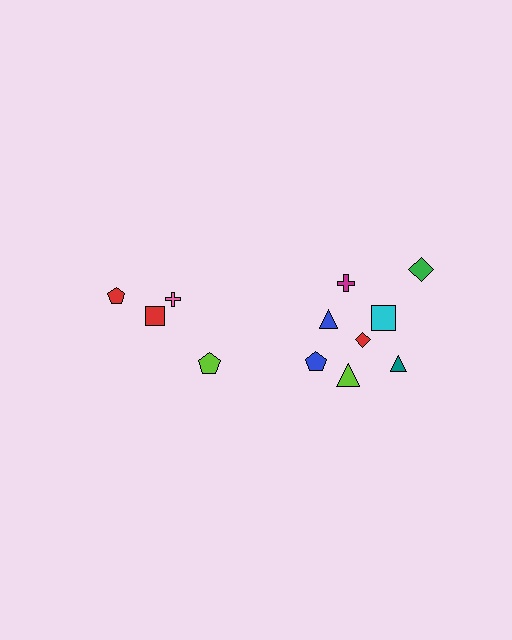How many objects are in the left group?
There are 4 objects.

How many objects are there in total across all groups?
There are 12 objects.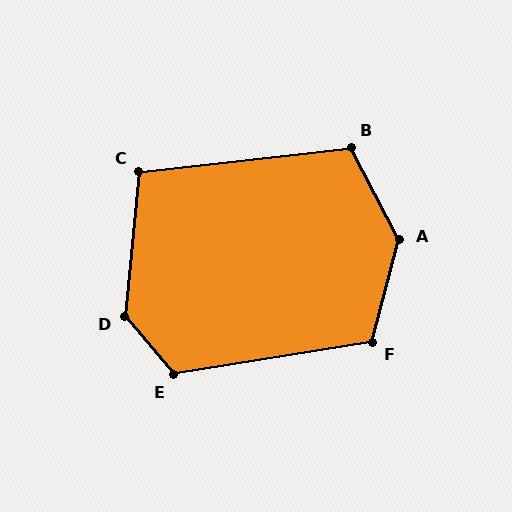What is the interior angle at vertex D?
Approximately 135 degrees (obtuse).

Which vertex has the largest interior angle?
A, at approximately 137 degrees.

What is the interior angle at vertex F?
Approximately 114 degrees (obtuse).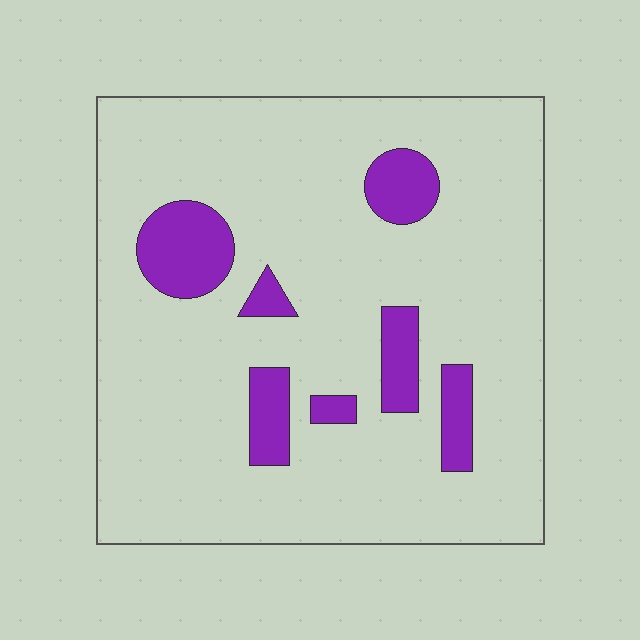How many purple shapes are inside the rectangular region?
7.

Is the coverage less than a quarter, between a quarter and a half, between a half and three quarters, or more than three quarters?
Less than a quarter.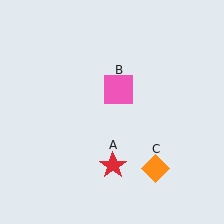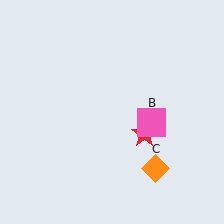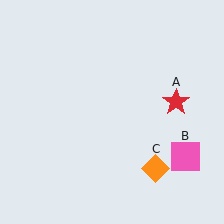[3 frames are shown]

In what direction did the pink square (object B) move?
The pink square (object B) moved down and to the right.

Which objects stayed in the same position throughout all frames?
Orange diamond (object C) remained stationary.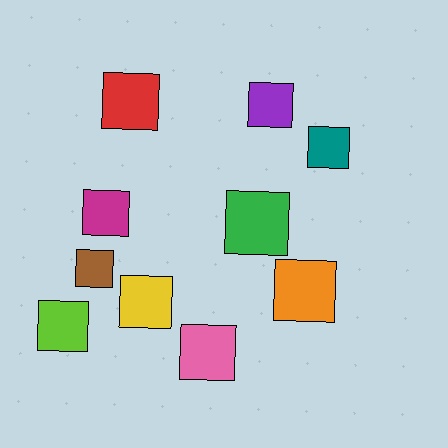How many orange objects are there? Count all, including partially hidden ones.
There is 1 orange object.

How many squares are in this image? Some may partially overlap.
There are 10 squares.